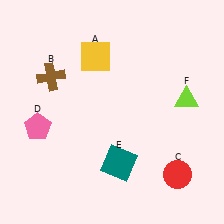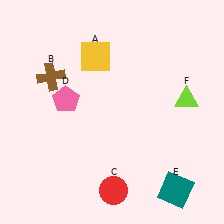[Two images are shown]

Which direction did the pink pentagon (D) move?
The pink pentagon (D) moved right.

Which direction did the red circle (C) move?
The red circle (C) moved left.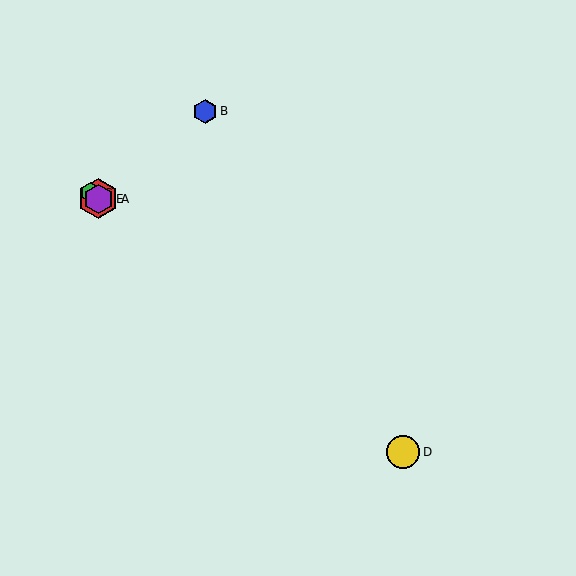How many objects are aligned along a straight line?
4 objects (A, C, D, E) are aligned along a straight line.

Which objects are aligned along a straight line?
Objects A, C, D, E are aligned along a straight line.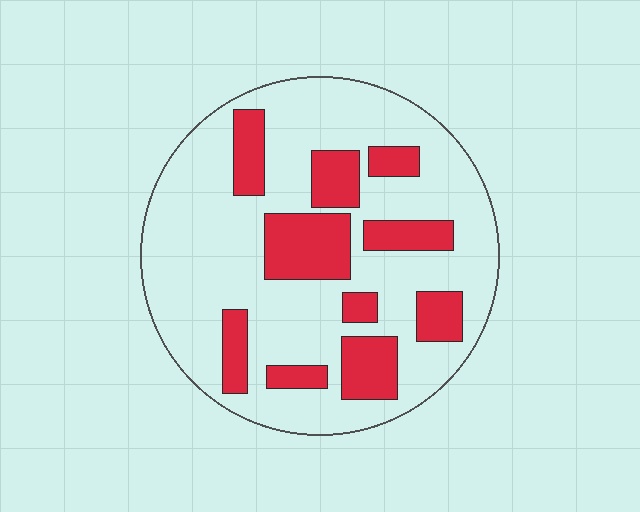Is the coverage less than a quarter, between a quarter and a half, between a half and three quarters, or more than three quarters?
Between a quarter and a half.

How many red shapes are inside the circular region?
10.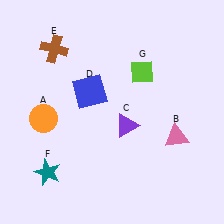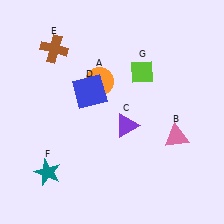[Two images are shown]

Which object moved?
The orange circle (A) moved right.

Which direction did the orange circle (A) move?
The orange circle (A) moved right.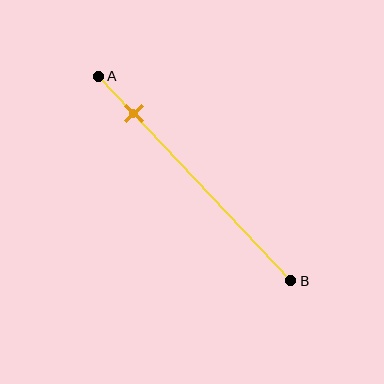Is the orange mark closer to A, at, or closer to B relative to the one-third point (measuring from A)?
The orange mark is closer to point A than the one-third point of segment AB.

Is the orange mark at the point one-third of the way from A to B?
No, the mark is at about 20% from A, not at the 33% one-third point.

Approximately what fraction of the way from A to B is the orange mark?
The orange mark is approximately 20% of the way from A to B.